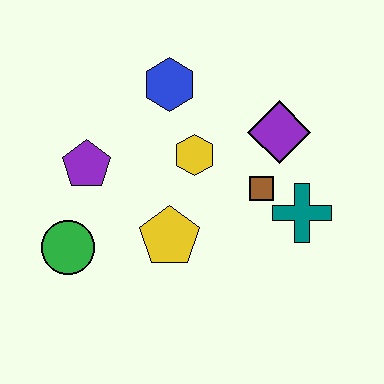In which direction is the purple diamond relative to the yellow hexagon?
The purple diamond is to the right of the yellow hexagon.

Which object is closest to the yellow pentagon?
The yellow hexagon is closest to the yellow pentagon.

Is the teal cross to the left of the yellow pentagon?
No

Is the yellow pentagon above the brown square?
No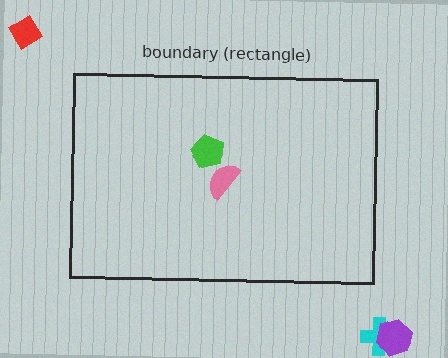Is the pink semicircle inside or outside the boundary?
Inside.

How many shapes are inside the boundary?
2 inside, 3 outside.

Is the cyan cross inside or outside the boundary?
Outside.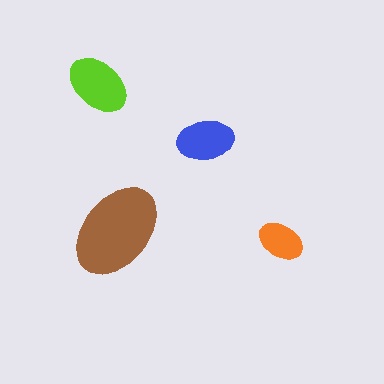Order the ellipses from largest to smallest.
the brown one, the lime one, the blue one, the orange one.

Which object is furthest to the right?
The orange ellipse is rightmost.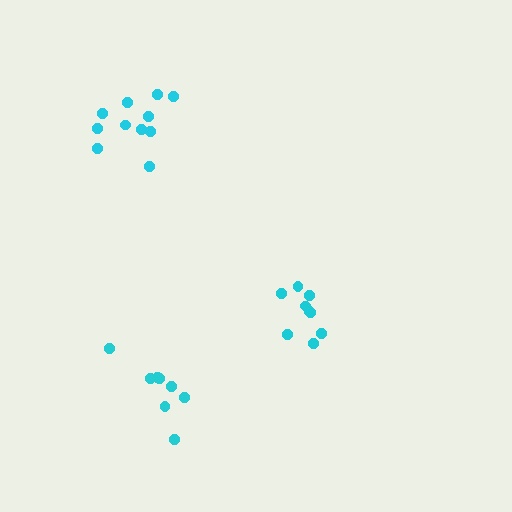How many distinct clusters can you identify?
There are 3 distinct clusters.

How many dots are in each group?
Group 1: 9 dots, Group 2: 11 dots, Group 3: 8 dots (28 total).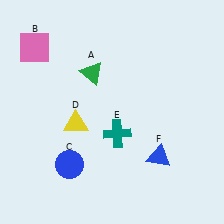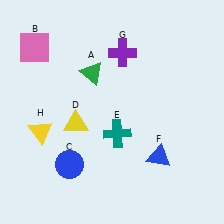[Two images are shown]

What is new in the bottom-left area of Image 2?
A yellow triangle (H) was added in the bottom-left area of Image 2.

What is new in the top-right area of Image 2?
A purple cross (G) was added in the top-right area of Image 2.